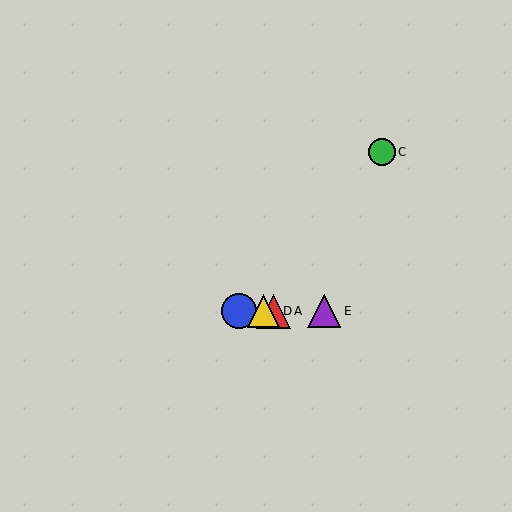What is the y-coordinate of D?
Object D is at y≈311.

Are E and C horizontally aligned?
No, E is at y≈311 and C is at y≈152.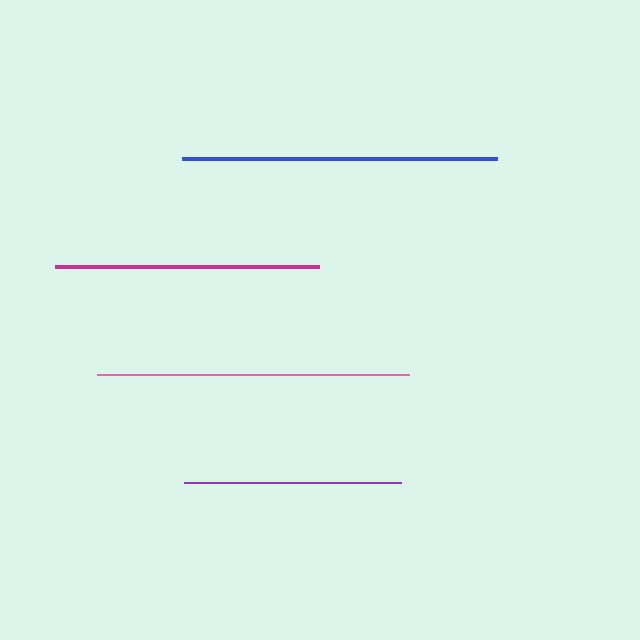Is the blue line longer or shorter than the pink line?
The blue line is longer than the pink line.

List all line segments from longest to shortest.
From longest to shortest: blue, pink, magenta, purple.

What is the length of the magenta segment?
The magenta segment is approximately 263 pixels long.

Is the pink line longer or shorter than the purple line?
The pink line is longer than the purple line.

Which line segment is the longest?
The blue line is the longest at approximately 316 pixels.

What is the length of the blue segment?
The blue segment is approximately 316 pixels long.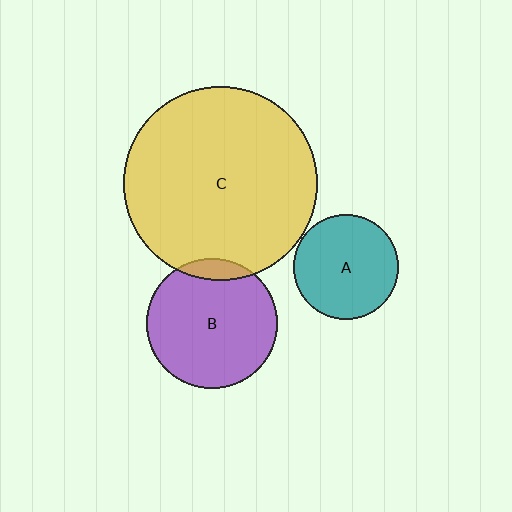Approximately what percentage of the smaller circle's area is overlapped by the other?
Approximately 10%.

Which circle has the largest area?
Circle C (yellow).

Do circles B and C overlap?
Yes.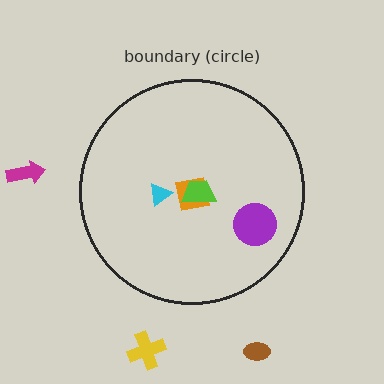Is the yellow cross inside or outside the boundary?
Outside.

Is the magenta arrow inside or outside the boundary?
Outside.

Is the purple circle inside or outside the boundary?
Inside.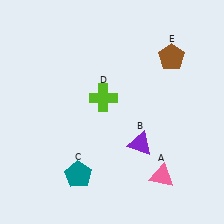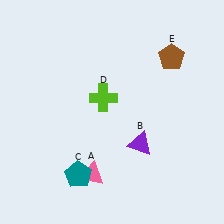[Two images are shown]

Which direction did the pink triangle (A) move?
The pink triangle (A) moved left.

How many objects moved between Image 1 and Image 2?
1 object moved between the two images.